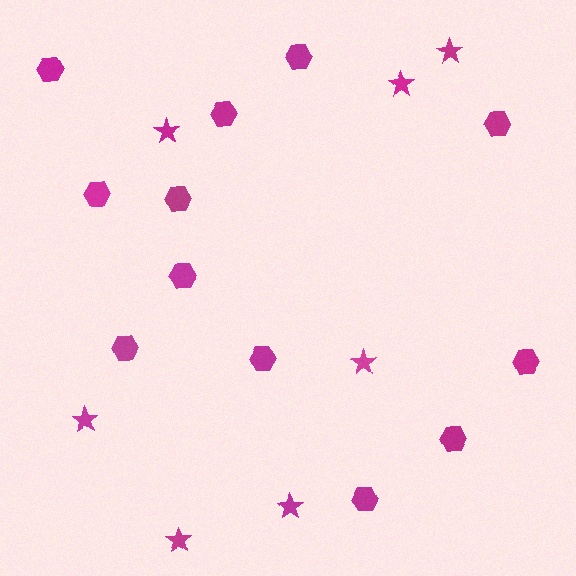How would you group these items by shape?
There are 2 groups: one group of hexagons (12) and one group of stars (7).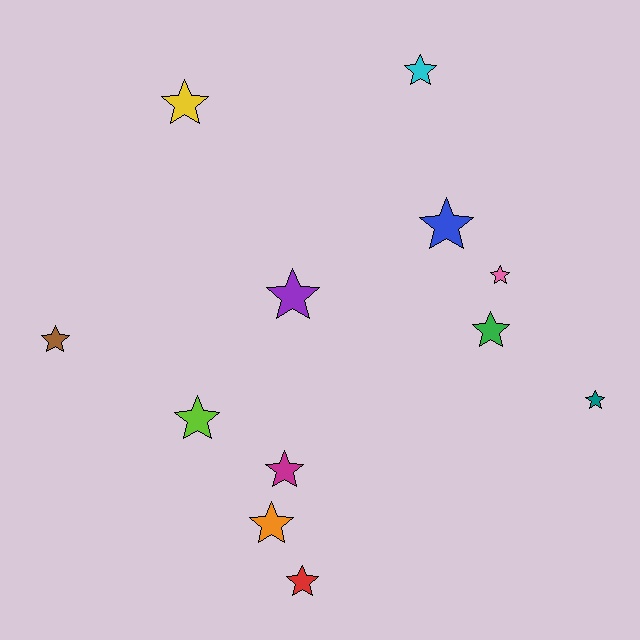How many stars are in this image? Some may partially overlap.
There are 12 stars.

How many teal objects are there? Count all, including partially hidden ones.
There is 1 teal object.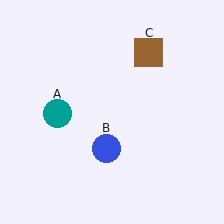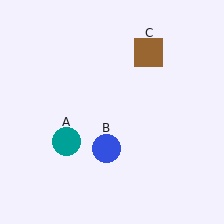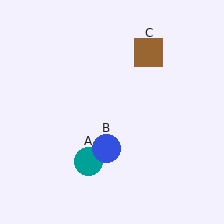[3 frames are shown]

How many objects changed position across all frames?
1 object changed position: teal circle (object A).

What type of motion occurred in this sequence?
The teal circle (object A) rotated counterclockwise around the center of the scene.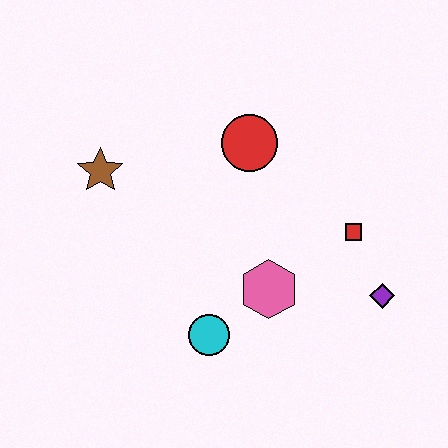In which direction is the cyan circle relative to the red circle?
The cyan circle is below the red circle.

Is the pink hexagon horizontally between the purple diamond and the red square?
No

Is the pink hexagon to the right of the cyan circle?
Yes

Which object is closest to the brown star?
The red circle is closest to the brown star.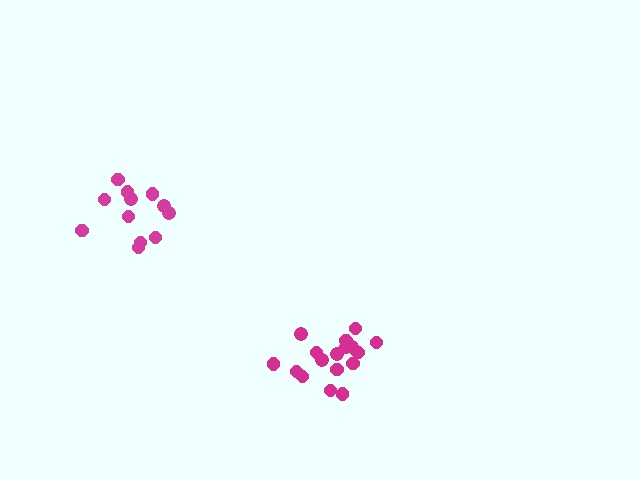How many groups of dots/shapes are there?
There are 2 groups.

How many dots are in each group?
Group 1: 17 dots, Group 2: 12 dots (29 total).